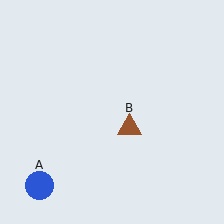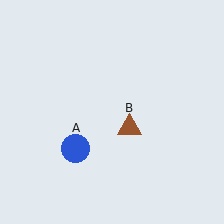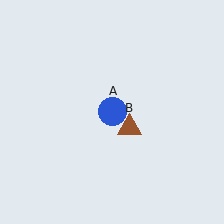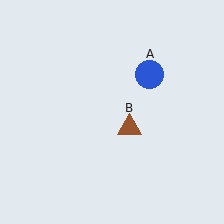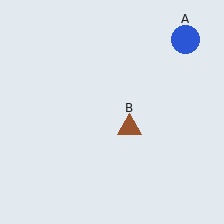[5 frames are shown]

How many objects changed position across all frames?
1 object changed position: blue circle (object A).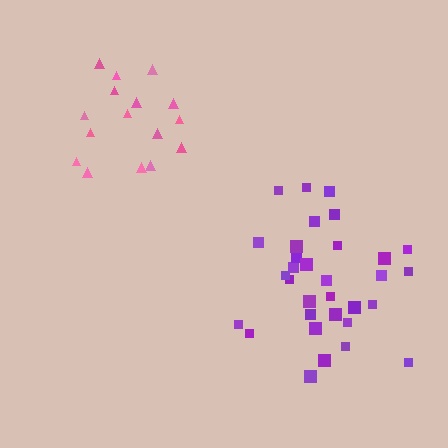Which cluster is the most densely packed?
Purple.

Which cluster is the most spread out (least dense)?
Pink.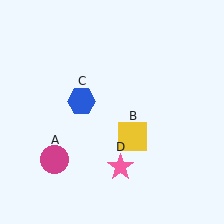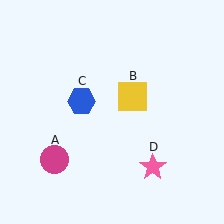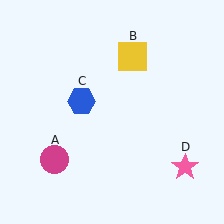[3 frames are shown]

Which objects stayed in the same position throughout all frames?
Magenta circle (object A) and blue hexagon (object C) remained stationary.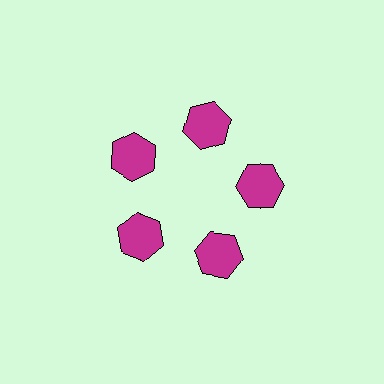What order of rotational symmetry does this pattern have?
This pattern has 5-fold rotational symmetry.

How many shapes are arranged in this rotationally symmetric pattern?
There are 5 shapes, arranged in 5 groups of 1.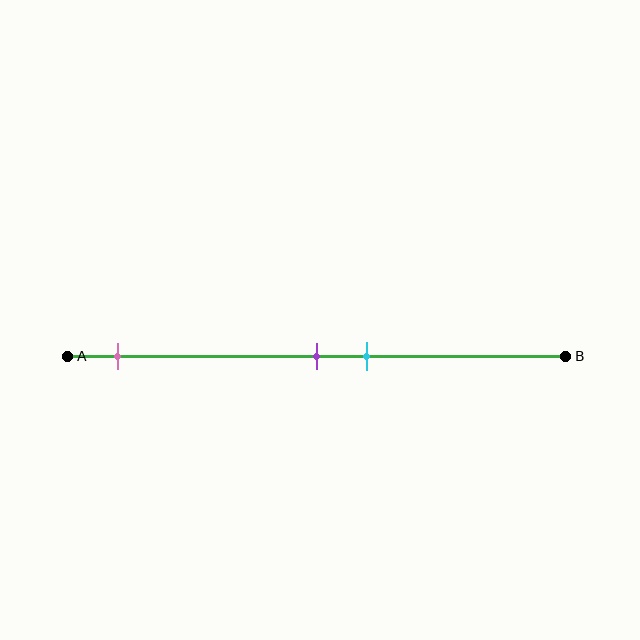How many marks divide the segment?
There are 3 marks dividing the segment.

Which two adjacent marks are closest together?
The purple and cyan marks are the closest adjacent pair.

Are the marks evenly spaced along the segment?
No, the marks are not evenly spaced.